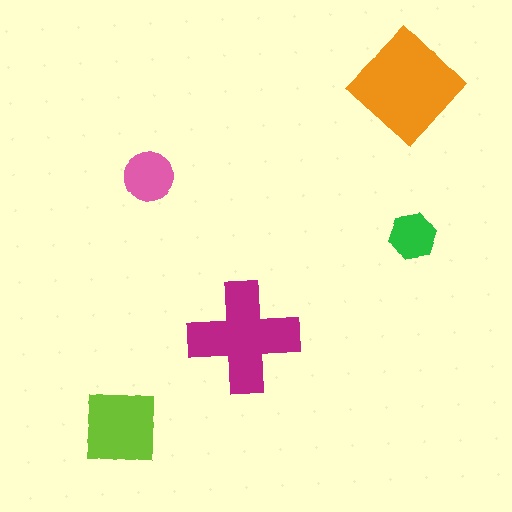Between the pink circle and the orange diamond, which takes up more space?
The orange diamond.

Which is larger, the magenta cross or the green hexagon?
The magenta cross.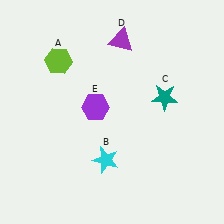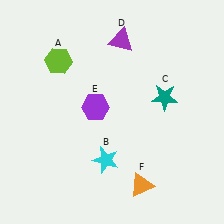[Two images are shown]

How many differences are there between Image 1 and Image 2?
There is 1 difference between the two images.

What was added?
An orange triangle (F) was added in Image 2.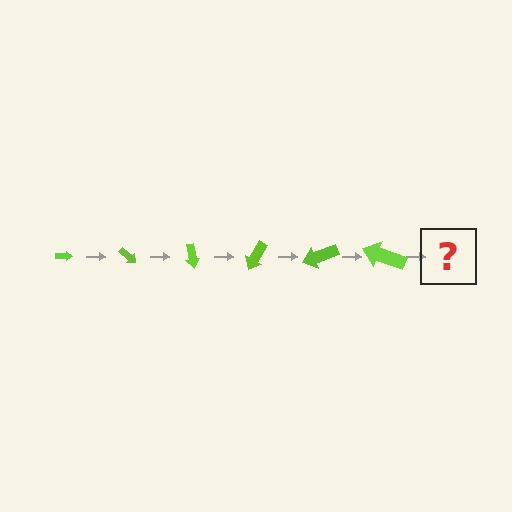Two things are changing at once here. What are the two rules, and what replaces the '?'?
The two rules are that the arrow grows larger each step and it rotates 40 degrees each step. The '?' should be an arrow, larger than the previous one and rotated 240 degrees from the start.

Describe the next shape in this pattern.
It should be an arrow, larger than the previous one and rotated 240 degrees from the start.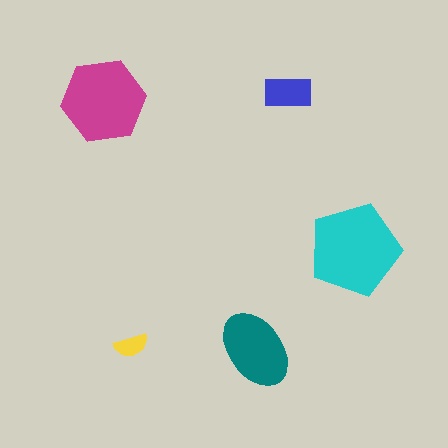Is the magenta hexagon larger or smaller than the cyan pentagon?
Smaller.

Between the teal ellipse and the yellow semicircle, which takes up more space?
The teal ellipse.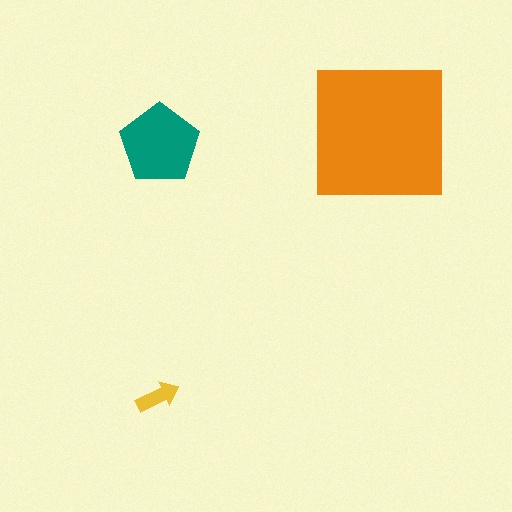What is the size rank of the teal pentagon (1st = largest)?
2nd.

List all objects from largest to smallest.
The orange square, the teal pentagon, the yellow arrow.